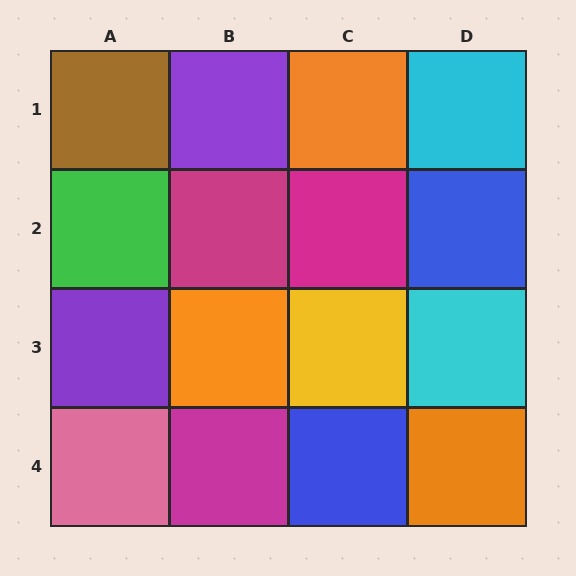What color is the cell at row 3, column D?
Cyan.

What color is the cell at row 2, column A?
Green.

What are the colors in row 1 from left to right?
Brown, purple, orange, cyan.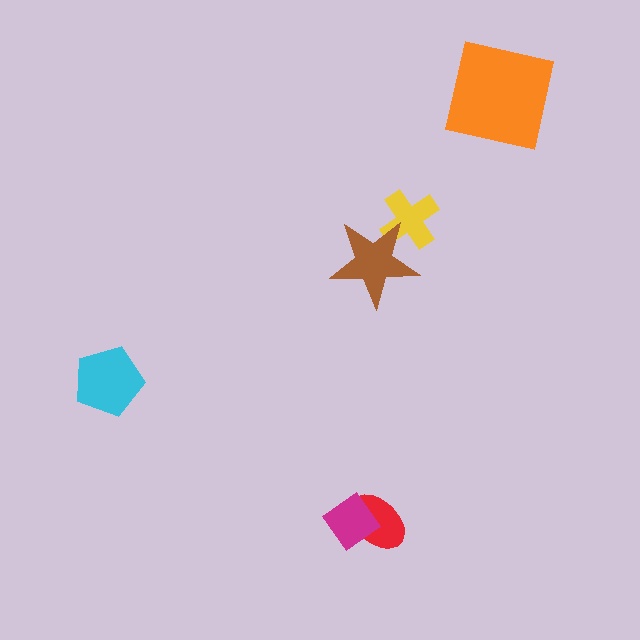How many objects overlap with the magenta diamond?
1 object overlaps with the magenta diamond.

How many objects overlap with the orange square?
0 objects overlap with the orange square.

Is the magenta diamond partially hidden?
No, no other shape covers it.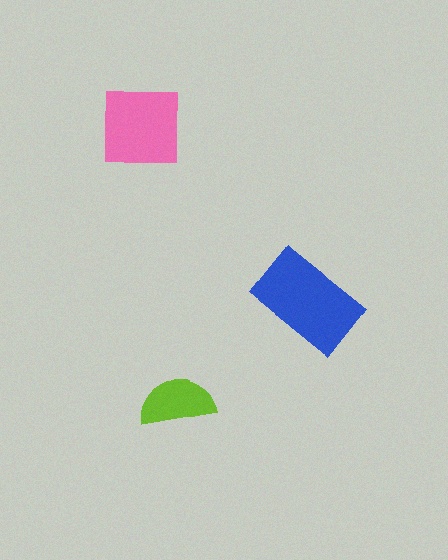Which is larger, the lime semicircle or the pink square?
The pink square.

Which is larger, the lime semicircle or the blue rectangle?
The blue rectangle.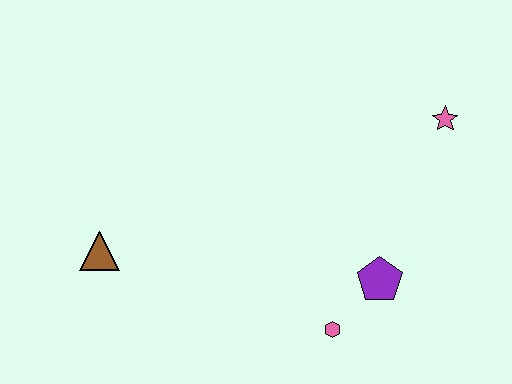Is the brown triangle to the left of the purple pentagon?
Yes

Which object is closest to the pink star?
The purple pentagon is closest to the pink star.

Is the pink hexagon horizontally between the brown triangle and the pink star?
Yes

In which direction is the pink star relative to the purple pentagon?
The pink star is above the purple pentagon.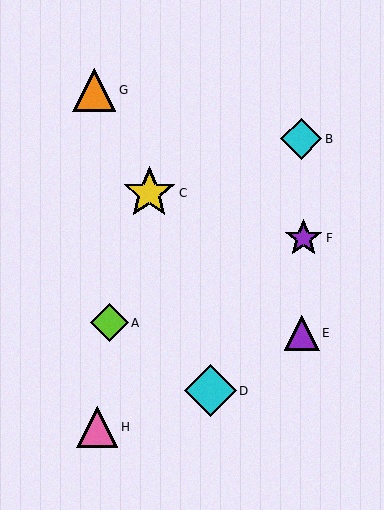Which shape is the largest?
The yellow star (labeled C) is the largest.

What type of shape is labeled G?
Shape G is an orange triangle.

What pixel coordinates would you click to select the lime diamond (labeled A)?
Click at (109, 323) to select the lime diamond A.